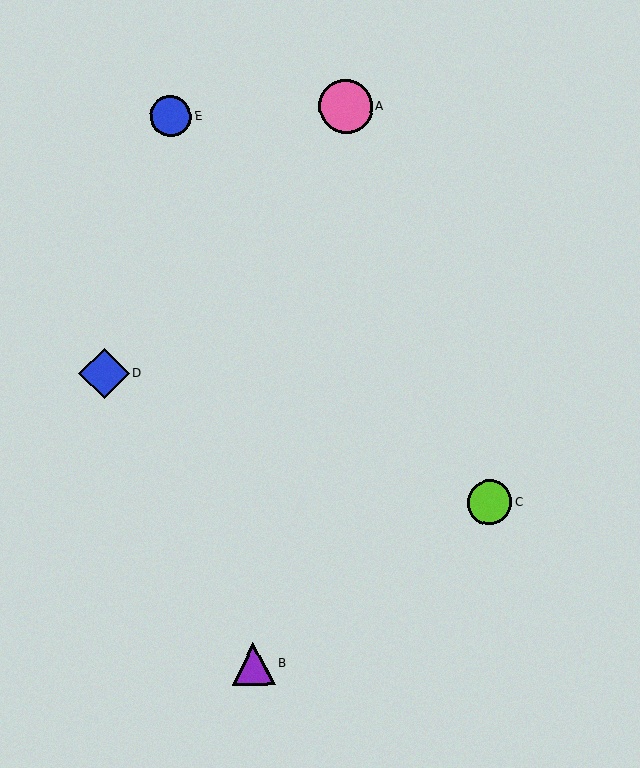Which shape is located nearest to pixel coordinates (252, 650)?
The purple triangle (labeled B) at (253, 664) is nearest to that location.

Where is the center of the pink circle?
The center of the pink circle is at (346, 106).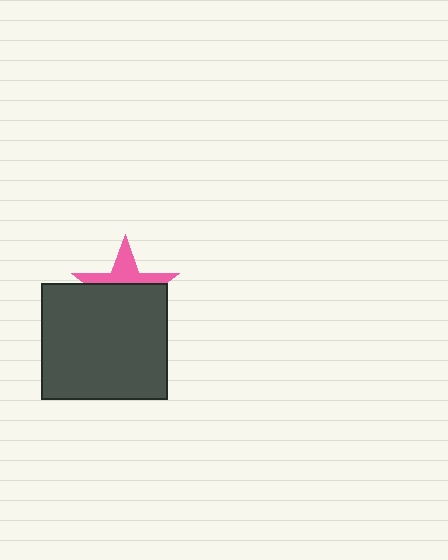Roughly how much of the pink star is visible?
A small part of it is visible (roughly 39%).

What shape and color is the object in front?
The object in front is a dark gray rectangle.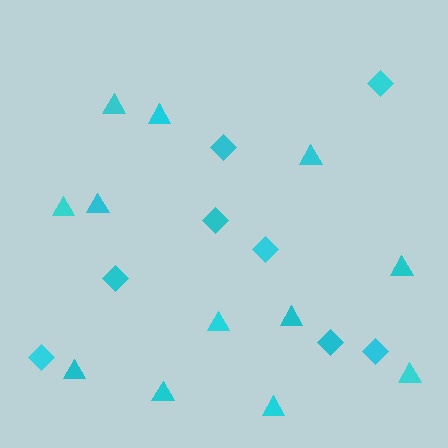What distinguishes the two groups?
There are 2 groups: one group of triangles (12) and one group of diamonds (8).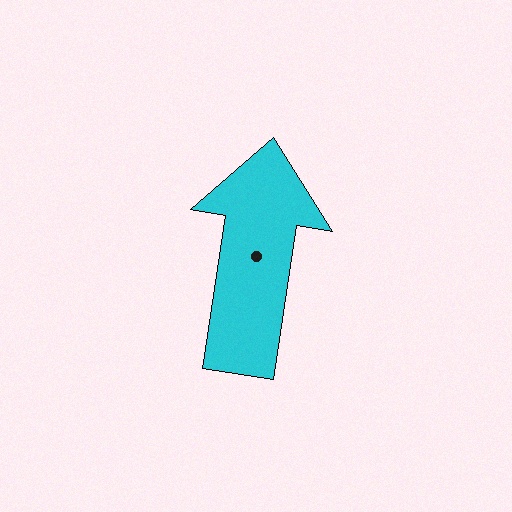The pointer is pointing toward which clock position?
Roughly 12 o'clock.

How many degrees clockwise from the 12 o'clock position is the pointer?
Approximately 8 degrees.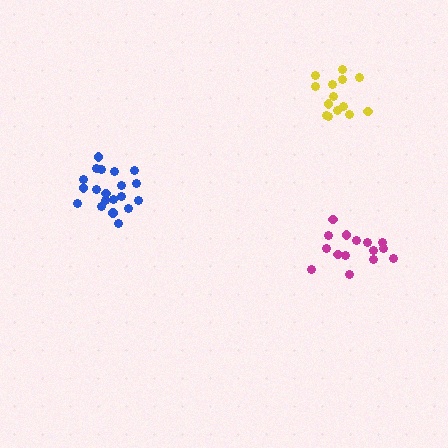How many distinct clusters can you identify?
There are 3 distinct clusters.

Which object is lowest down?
The magenta cluster is bottommost.